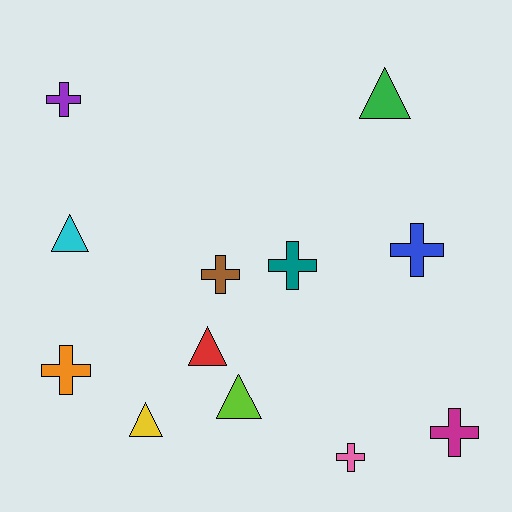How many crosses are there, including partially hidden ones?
There are 7 crosses.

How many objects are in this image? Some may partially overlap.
There are 12 objects.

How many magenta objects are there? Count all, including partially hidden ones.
There is 1 magenta object.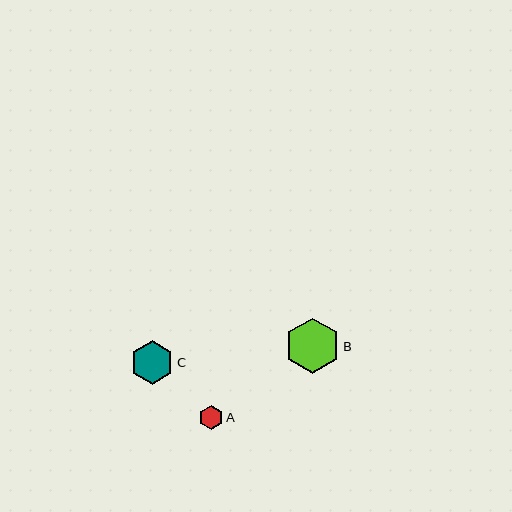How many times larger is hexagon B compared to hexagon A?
Hexagon B is approximately 2.3 times the size of hexagon A.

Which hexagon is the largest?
Hexagon B is the largest with a size of approximately 55 pixels.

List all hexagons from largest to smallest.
From largest to smallest: B, C, A.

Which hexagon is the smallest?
Hexagon A is the smallest with a size of approximately 24 pixels.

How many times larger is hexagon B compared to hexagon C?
Hexagon B is approximately 1.3 times the size of hexagon C.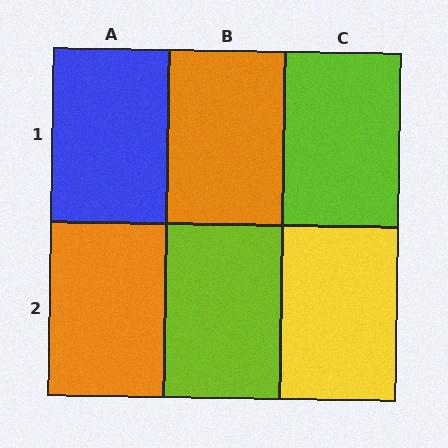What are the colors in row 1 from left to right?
Blue, orange, lime.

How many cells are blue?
1 cell is blue.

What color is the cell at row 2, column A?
Orange.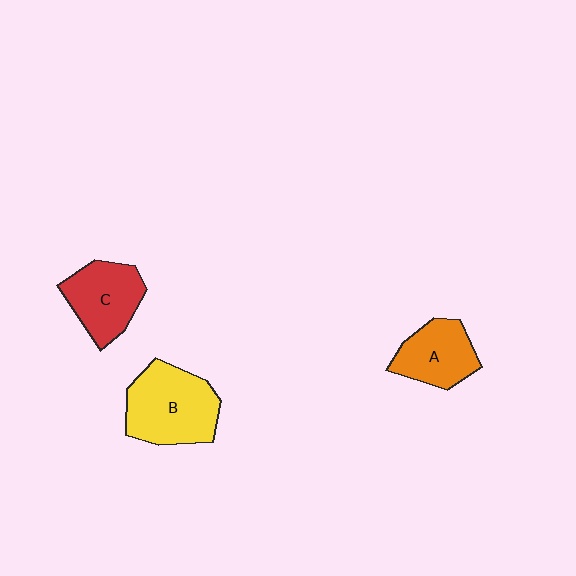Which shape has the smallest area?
Shape A (orange).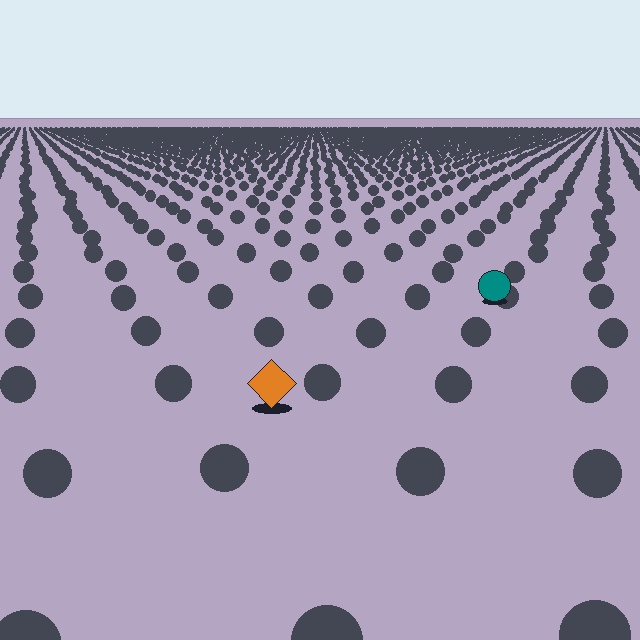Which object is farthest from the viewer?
The teal circle is farthest from the viewer. It appears smaller and the ground texture around it is denser.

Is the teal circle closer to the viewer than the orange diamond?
No. The orange diamond is closer — you can tell from the texture gradient: the ground texture is coarser near it.